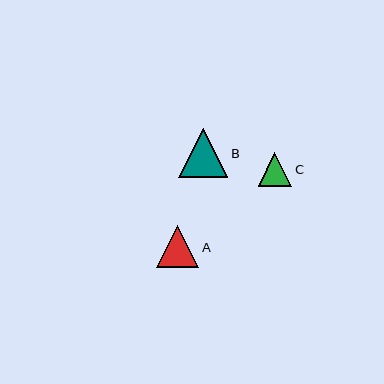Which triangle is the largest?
Triangle B is the largest with a size of approximately 49 pixels.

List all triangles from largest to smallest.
From largest to smallest: B, A, C.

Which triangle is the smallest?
Triangle C is the smallest with a size of approximately 34 pixels.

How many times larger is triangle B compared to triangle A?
Triangle B is approximately 1.2 times the size of triangle A.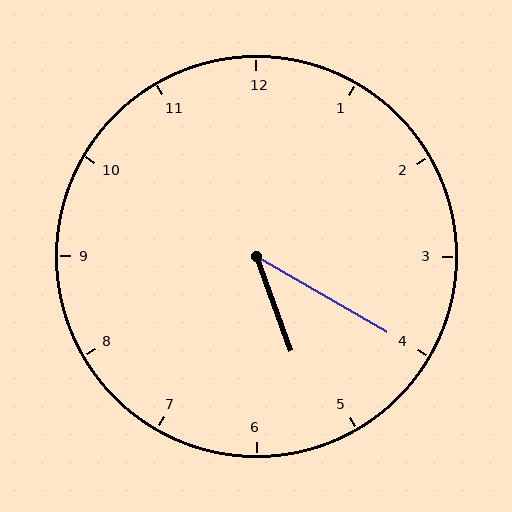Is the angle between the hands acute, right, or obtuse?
It is acute.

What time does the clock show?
5:20.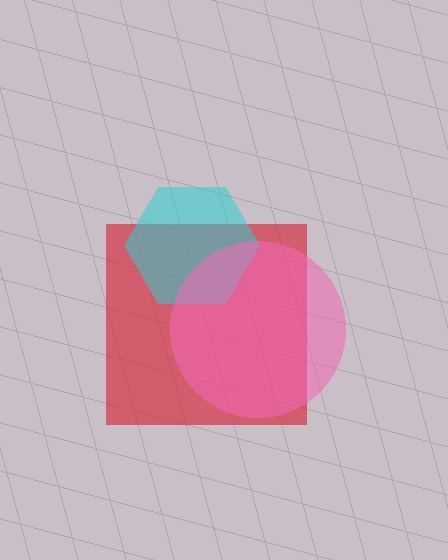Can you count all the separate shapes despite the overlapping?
Yes, there are 3 separate shapes.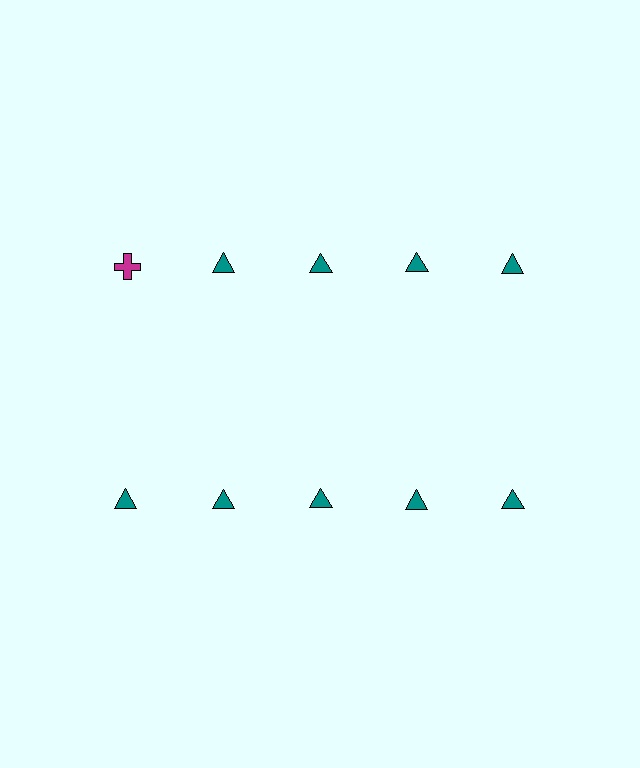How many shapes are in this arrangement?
There are 10 shapes arranged in a grid pattern.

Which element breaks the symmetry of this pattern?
The magenta cross in the top row, leftmost column breaks the symmetry. All other shapes are teal triangles.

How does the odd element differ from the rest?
It differs in both color (magenta instead of teal) and shape (cross instead of triangle).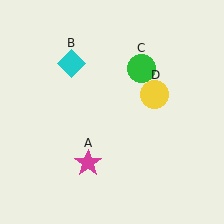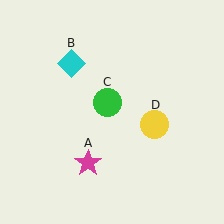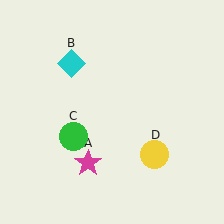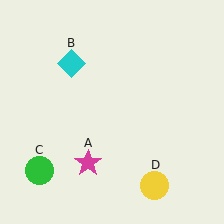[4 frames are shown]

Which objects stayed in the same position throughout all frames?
Magenta star (object A) and cyan diamond (object B) remained stationary.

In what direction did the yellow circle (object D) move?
The yellow circle (object D) moved down.